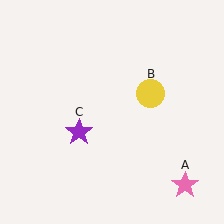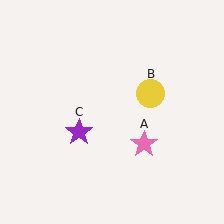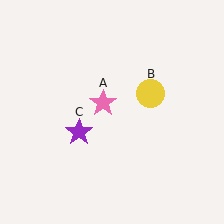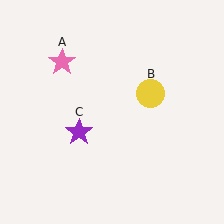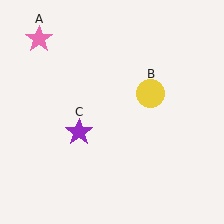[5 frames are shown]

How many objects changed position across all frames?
1 object changed position: pink star (object A).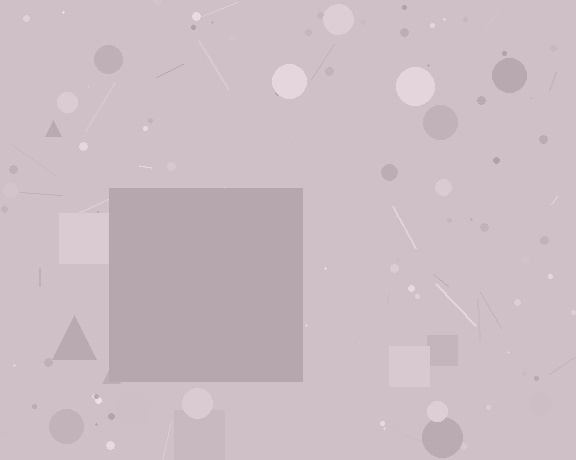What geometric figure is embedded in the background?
A square is embedded in the background.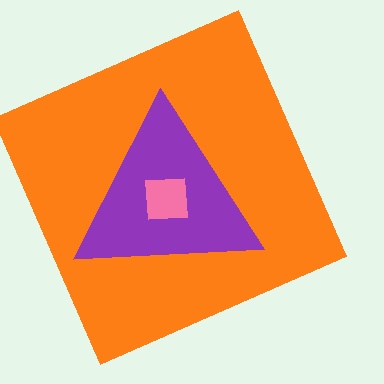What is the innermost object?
The pink square.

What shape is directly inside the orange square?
The purple triangle.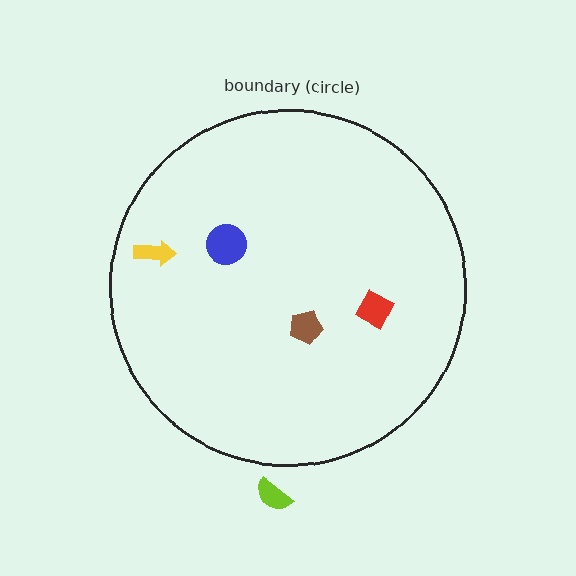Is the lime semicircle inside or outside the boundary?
Outside.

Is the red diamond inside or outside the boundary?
Inside.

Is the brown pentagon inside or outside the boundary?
Inside.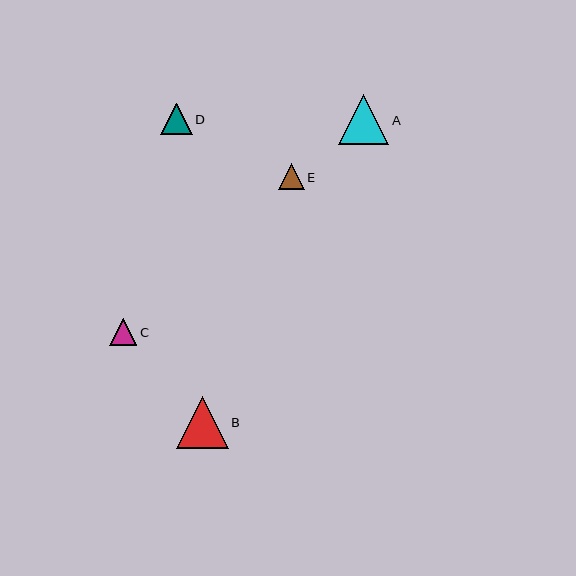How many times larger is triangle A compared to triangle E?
Triangle A is approximately 2.0 times the size of triangle E.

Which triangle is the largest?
Triangle B is the largest with a size of approximately 52 pixels.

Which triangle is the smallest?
Triangle E is the smallest with a size of approximately 26 pixels.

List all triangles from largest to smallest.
From largest to smallest: B, A, D, C, E.